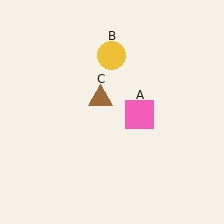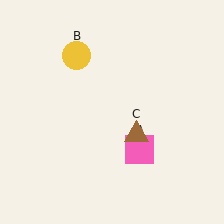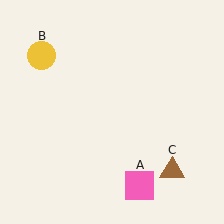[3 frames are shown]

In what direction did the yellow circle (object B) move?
The yellow circle (object B) moved left.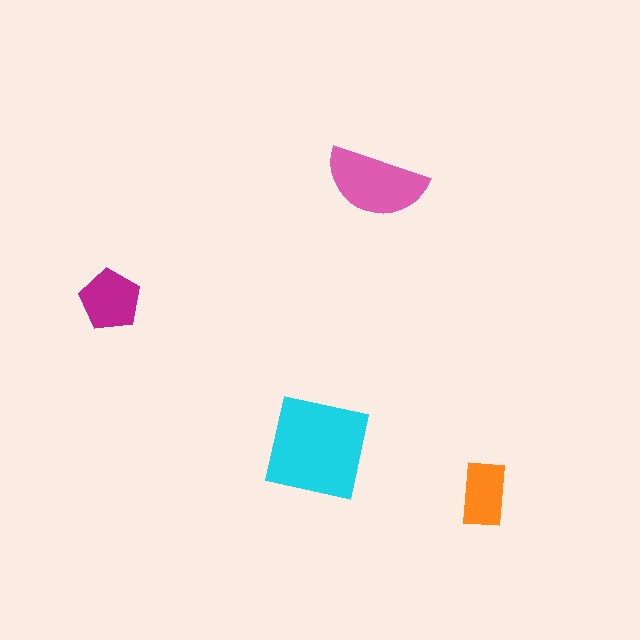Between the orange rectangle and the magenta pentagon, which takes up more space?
The magenta pentagon.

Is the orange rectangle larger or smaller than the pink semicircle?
Smaller.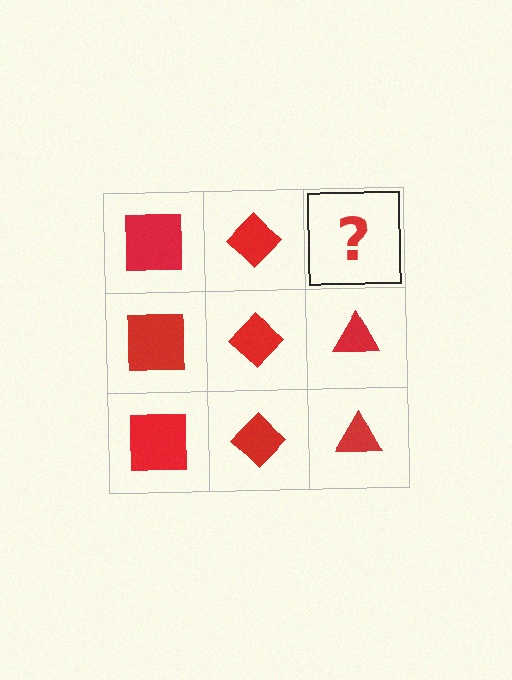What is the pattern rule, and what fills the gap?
The rule is that each column has a consistent shape. The gap should be filled with a red triangle.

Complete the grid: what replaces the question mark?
The question mark should be replaced with a red triangle.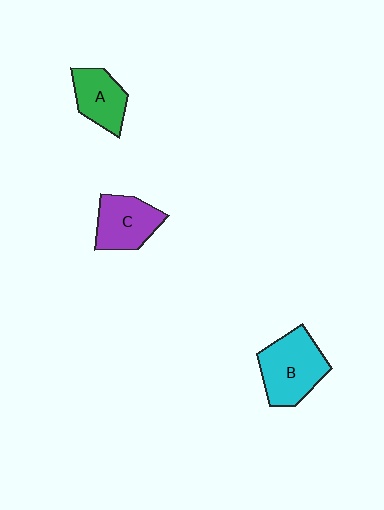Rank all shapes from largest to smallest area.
From largest to smallest: B (cyan), C (purple), A (green).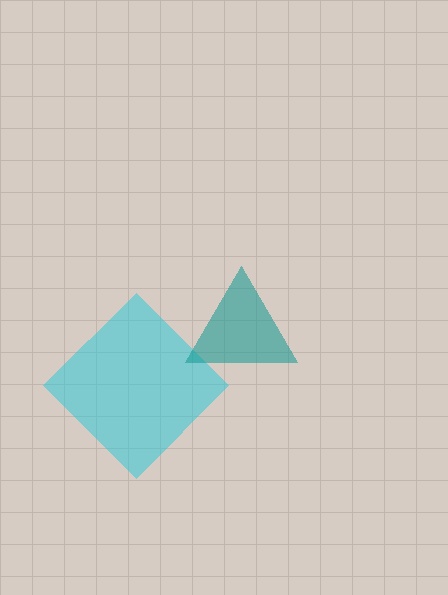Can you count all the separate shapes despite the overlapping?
Yes, there are 2 separate shapes.